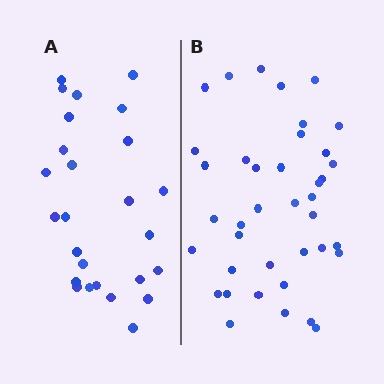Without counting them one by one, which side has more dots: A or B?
Region B (the right region) has more dots.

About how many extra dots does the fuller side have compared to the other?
Region B has approximately 15 more dots than region A.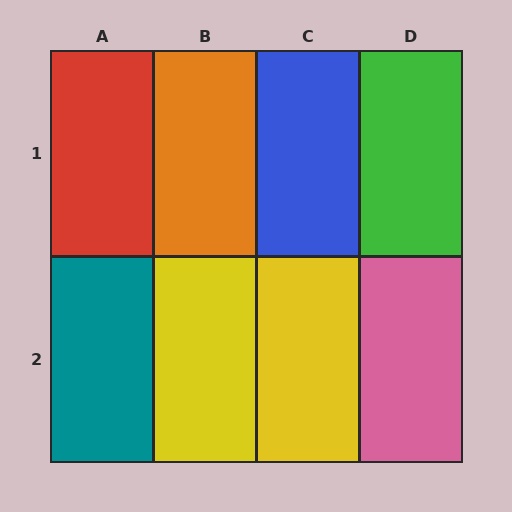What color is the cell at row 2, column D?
Pink.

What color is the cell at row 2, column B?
Yellow.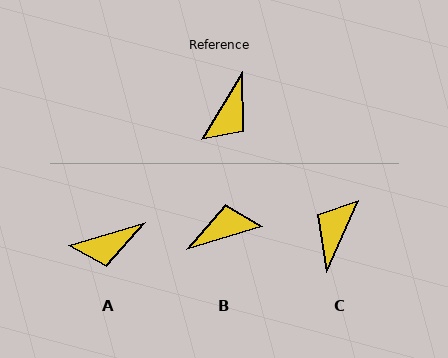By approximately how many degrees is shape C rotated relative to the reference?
Approximately 172 degrees clockwise.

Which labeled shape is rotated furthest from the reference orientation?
C, about 172 degrees away.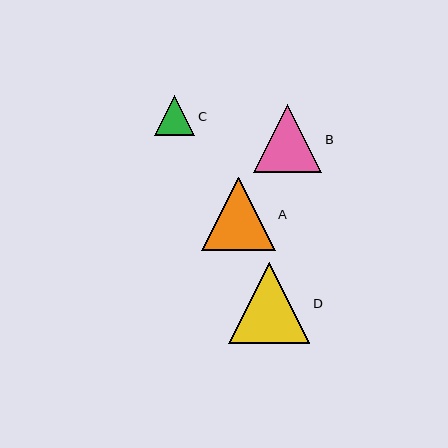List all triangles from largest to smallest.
From largest to smallest: D, A, B, C.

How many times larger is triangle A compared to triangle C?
Triangle A is approximately 1.8 times the size of triangle C.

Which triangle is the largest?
Triangle D is the largest with a size of approximately 81 pixels.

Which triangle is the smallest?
Triangle C is the smallest with a size of approximately 40 pixels.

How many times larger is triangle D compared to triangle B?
Triangle D is approximately 1.2 times the size of triangle B.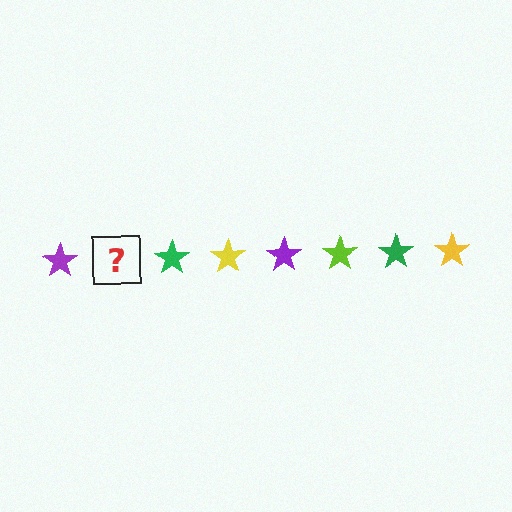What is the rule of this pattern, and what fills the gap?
The rule is that the pattern cycles through purple, lime, green, yellow stars. The gap should be filled with a lime star.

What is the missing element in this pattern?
The missing element is a lime star.